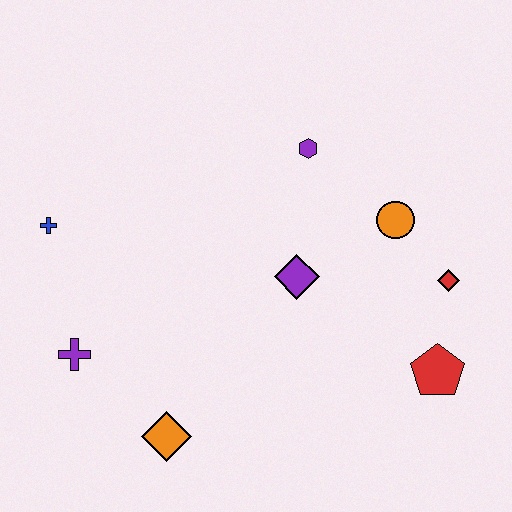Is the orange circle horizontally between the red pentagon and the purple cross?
Yes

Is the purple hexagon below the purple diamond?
No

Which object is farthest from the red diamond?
The blue cross is farthest from the red diamond.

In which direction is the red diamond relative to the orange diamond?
The red diamond is to the right of the orange diamond.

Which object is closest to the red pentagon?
The red diamond is closest to the red pentagon.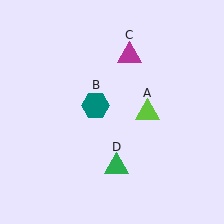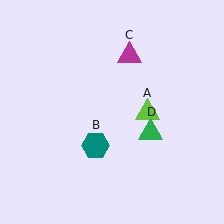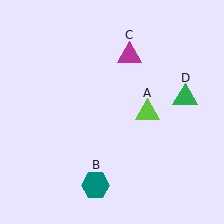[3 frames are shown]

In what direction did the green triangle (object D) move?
The green triangle (object D) moved up and to the right.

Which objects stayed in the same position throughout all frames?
Lime triangle (object A) and magenta triangle (object C) remained stationary.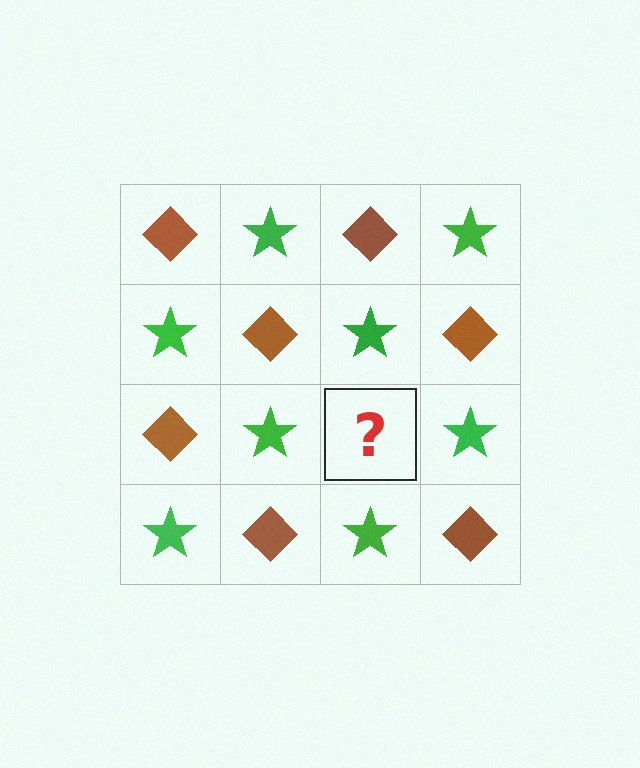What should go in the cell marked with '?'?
The missing cell should contain a brown diamond.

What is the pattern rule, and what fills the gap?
The rule is that it alternates brown diamond and green star in a checkerboard pattern. The gap should be filled with a brown diamond.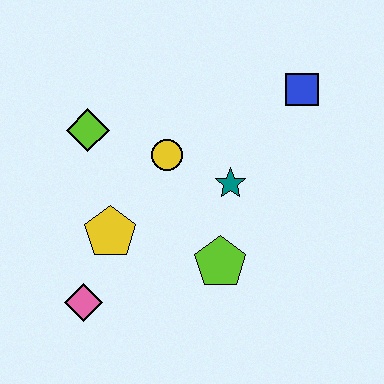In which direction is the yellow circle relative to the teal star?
The yellow circle is to the left of the teal star.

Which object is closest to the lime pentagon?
The teal star is closest to the lime pentagon.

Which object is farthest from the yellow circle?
The pink diamond is farthest from the yellow circle.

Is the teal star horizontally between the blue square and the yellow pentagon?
Yes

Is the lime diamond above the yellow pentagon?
Yes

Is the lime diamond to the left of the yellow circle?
Yes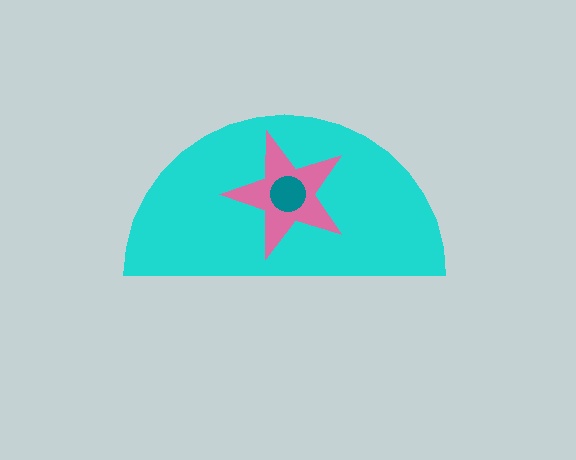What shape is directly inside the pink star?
The teal circle.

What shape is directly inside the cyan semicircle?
The pink star.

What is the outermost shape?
The cyan semicircle.